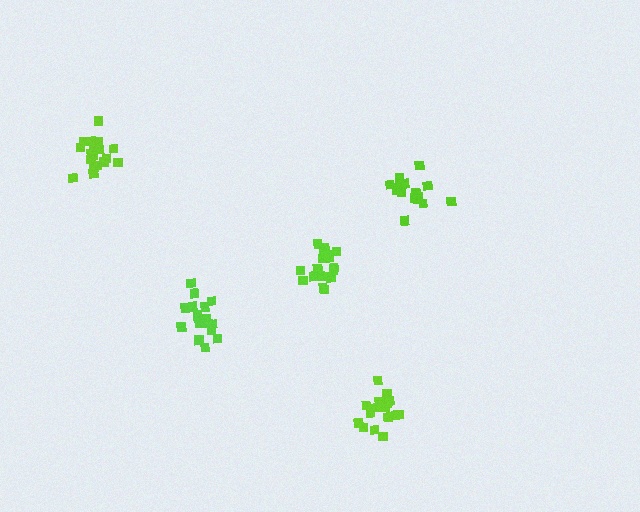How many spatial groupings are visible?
There are 5 spatial groupings.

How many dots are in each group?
Group 1: 17 dots, Group 2: 19 dots, Group 3: 18 dots, Group 4: 20 dots, Group 5: 20 dots (94 total).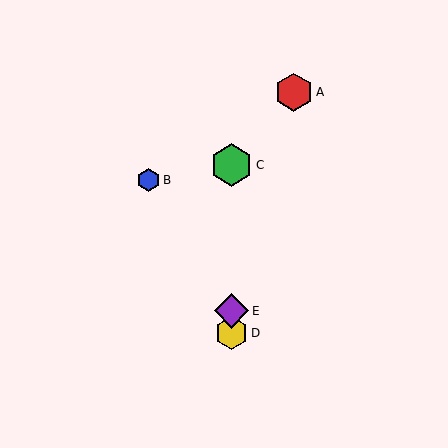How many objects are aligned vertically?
3 objects (C, D, E) are aligned vertically.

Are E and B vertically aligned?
No, E is at x≈232 and B is at x≈148.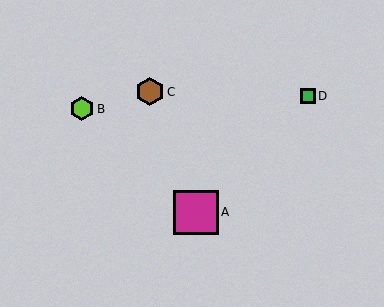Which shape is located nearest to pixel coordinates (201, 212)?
The magenta square (labeled A) at (196, 213) is nearest to that location.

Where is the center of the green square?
The center of the green square is at (308, 96).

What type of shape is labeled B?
Shape B is a lime hexagon.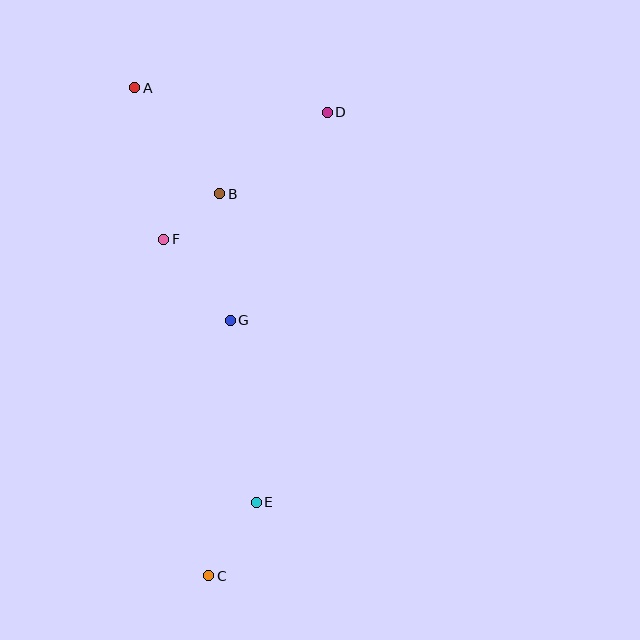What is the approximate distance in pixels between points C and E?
The distance between C and E is approximately 88 pixels.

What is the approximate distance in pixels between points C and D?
The distance between C and D is approximately 478 pixels.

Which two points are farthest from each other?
Points A and C are farthest from each other.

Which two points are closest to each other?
Points B and F are closest to each other.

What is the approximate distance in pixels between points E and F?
The distance between E and F is approximately 279 pixels.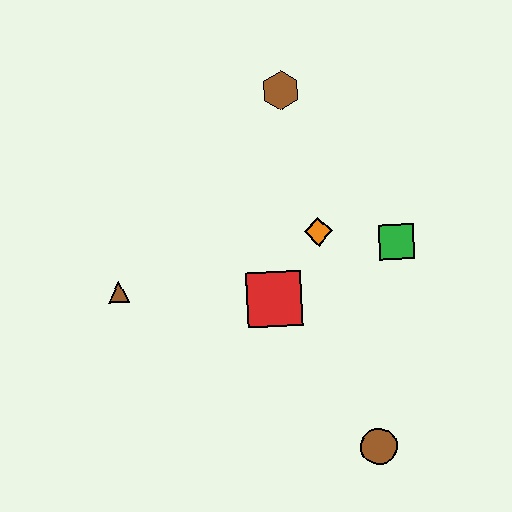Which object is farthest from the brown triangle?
The brown circle is farthest from the brown triangle.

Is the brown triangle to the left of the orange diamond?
Yes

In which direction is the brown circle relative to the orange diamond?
The brown circle is below the orange diamond.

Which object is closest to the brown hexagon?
The orange diamond is closest to the brown hexagon.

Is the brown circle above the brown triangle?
No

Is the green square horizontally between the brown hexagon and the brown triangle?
No